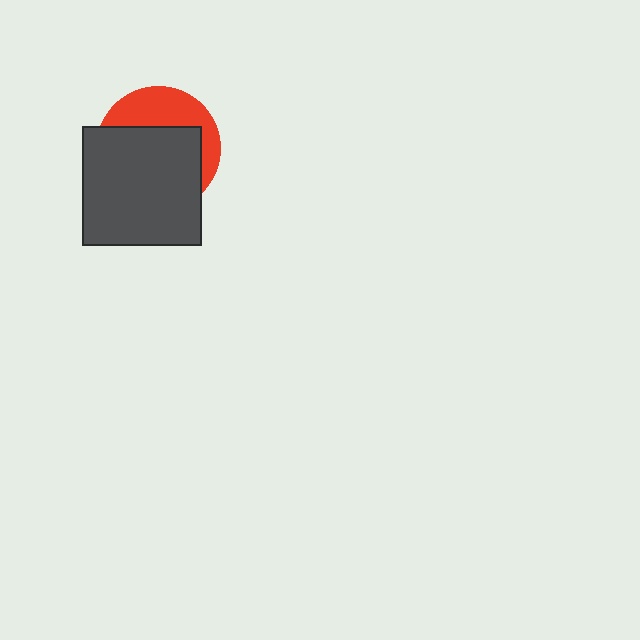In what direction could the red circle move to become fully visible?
The red circle could move up. That would shift it out from behind the dark gray square entirely.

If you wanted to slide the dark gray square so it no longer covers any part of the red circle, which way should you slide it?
Slide it down — that is the most direct way to separate the two shapes.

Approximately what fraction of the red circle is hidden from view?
Roughly 65% of the red circle is hidden behind the dark gray square.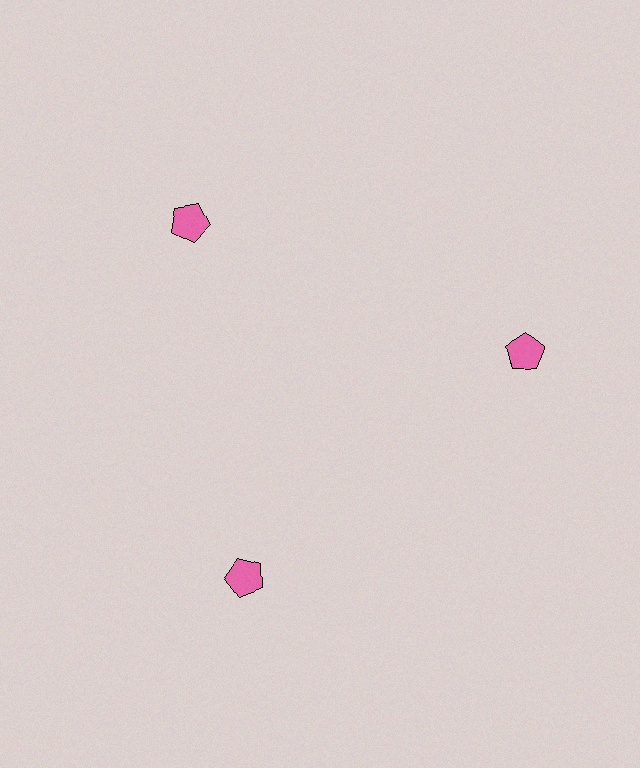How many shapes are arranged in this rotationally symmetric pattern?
There are 3 shapes, arranged in 3 groups of 1.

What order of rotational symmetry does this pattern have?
This pattern has 3-fold rotational symmetry.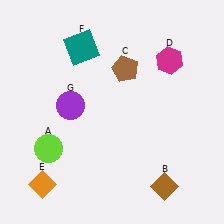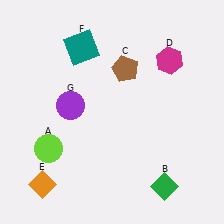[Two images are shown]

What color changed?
The diamond (B) changed from brown in Image 1 to green in Image 2.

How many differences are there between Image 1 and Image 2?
There is 1 difference between the two images.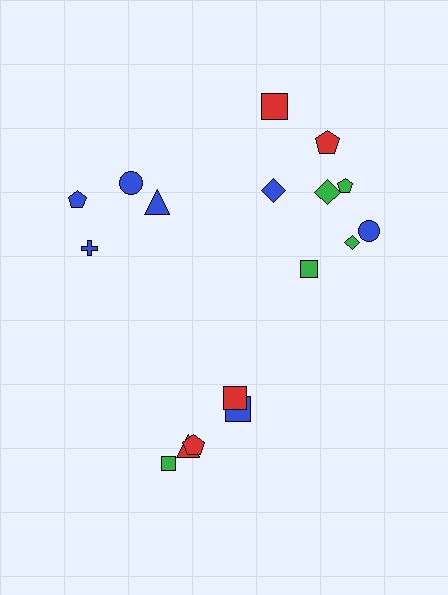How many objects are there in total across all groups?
There are 18 objects.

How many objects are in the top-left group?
There are 4 objects.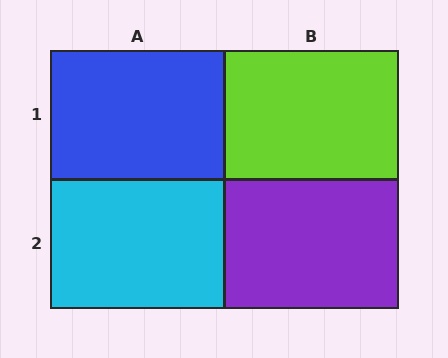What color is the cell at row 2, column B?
Purple.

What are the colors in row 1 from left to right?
Blue, lime.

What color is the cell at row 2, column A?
Cyan.